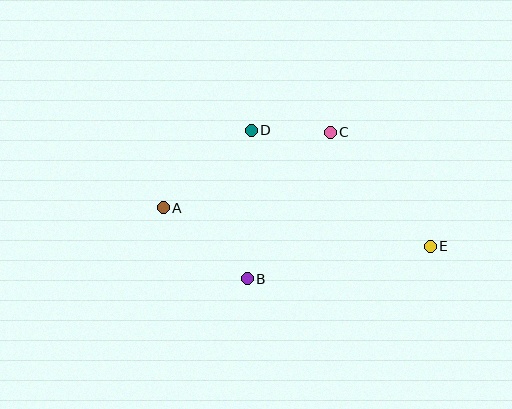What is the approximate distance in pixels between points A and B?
The distance between A and B is approximately 110 pixels.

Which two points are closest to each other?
Points C and D are closest to each other.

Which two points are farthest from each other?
Points A and E are farthest from each other.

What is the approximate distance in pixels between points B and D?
The distance between B and D is approximately 149 pixels.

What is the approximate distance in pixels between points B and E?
The distance between B and E is approximately 186 pixels.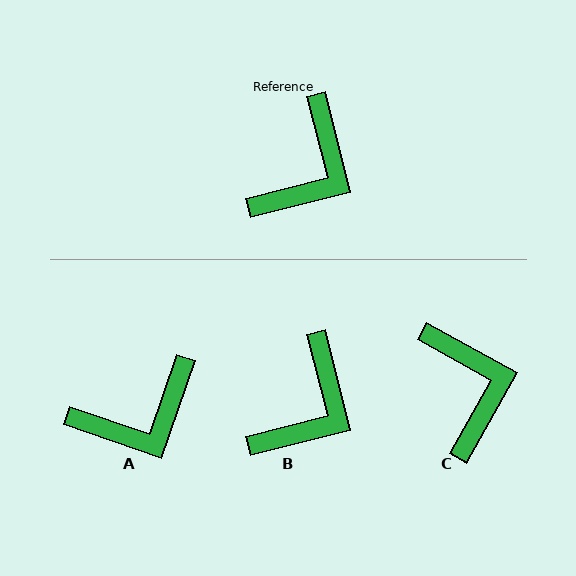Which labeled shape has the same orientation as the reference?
B.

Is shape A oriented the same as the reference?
No, it is off by about 33 degrees.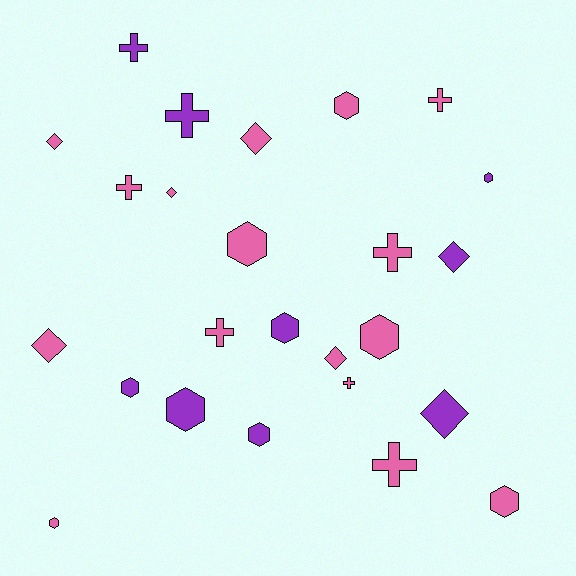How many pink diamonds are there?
There are 5 pink diamonds.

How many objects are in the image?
There are 25 objects.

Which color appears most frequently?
Pink, with 16 objects.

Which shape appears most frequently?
Hexagon, with 10 objects.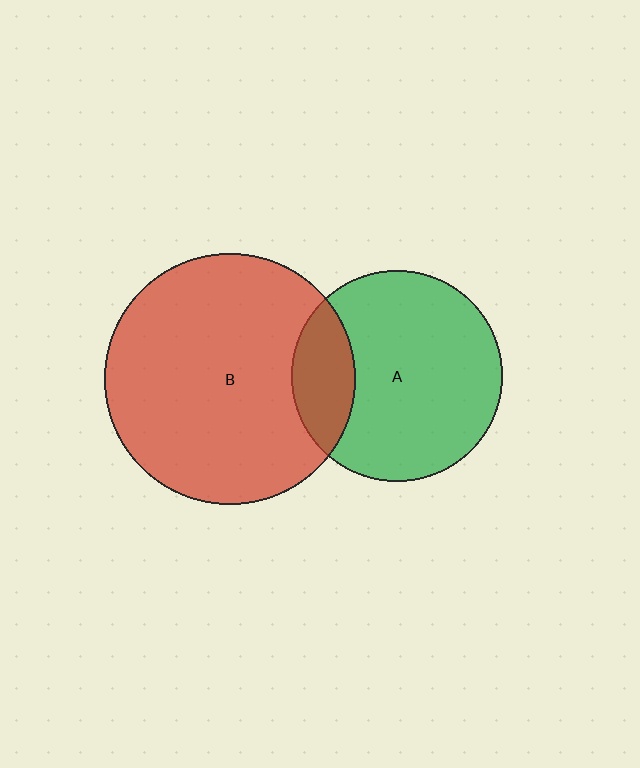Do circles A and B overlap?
Yes.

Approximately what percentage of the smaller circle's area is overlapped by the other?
Approximately 20%.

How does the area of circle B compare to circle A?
Approximately 1.4 times.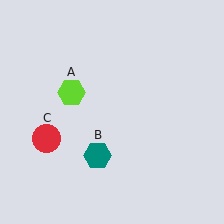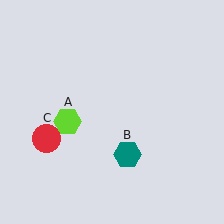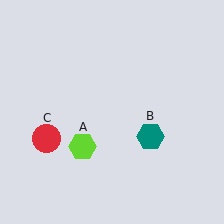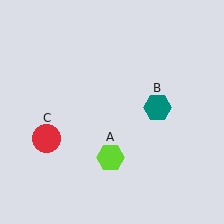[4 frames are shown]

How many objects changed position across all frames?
2 objects changed position: lime hexagon (object A), teal hexagon (object B).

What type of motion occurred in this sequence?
The lime hexagon (object A), teal hexagon (object B) rotated counterclockwise around the center of the scene.